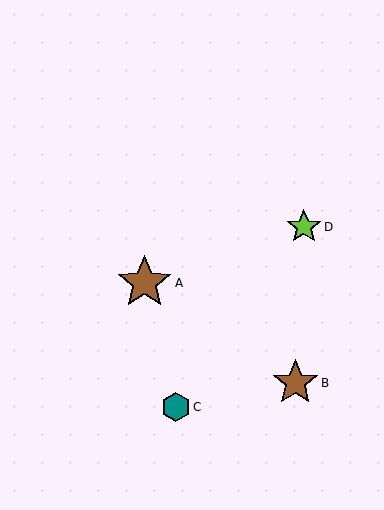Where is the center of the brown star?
The center of the brown star is at (295, 383).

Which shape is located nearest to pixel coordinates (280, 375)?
The brown star (labeled B) at (295, 383) is nearest to that location.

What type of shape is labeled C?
Shape C is a teal hexagon.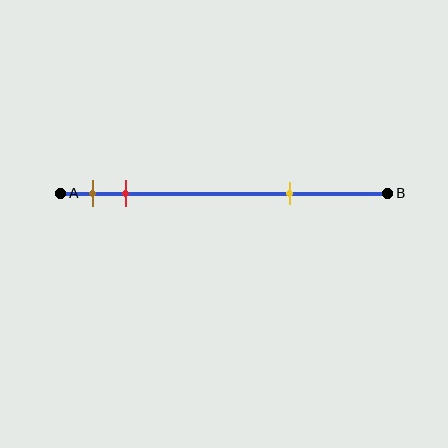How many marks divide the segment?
There are 3 marks dividing the segment.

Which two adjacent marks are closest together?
The brown and red marks are the closest adjacent pair.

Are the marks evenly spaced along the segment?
No, the marks are not evenly spaced.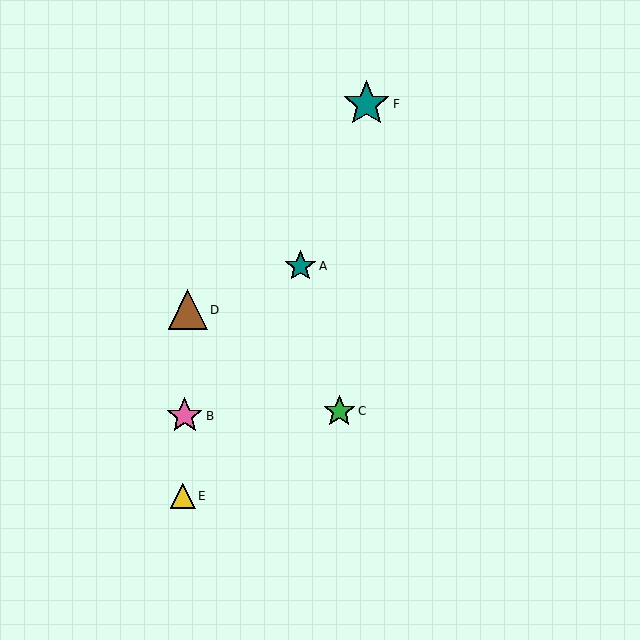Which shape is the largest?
The teal star (labeled F) is the largest.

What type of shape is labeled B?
Shape B is a pink star.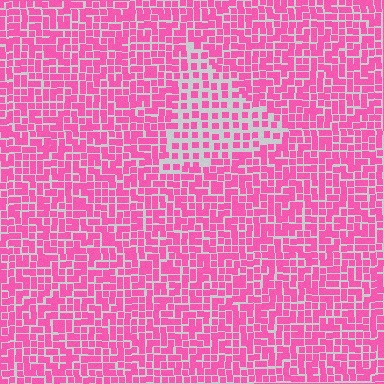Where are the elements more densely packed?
The elements are more densely packed outside the triangle boundary.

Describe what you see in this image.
The image contains small pink elements arranged at two different densities. A triangle-shaped region is visible where the elements are less densely packed than the surrounding area.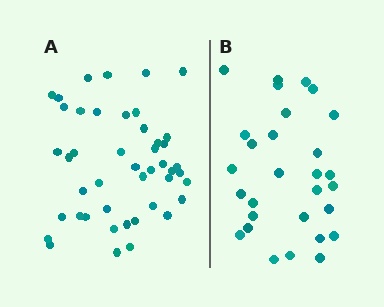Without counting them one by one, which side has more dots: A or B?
Region A (the left region) has more dots.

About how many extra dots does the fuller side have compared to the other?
Region A has approximately 15 more dots than region B.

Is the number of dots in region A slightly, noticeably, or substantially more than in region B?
Region A has substantially more. The ratio is roughly 1.6 to 1.